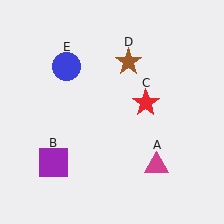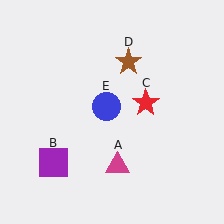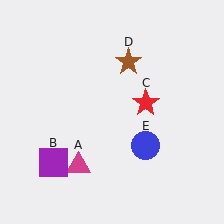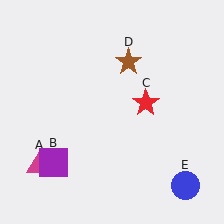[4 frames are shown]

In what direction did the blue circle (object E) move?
The blue circle (object E) moved down and to the right.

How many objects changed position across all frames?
2 objects changed position: magenta triangle (object A), blue circle (object E).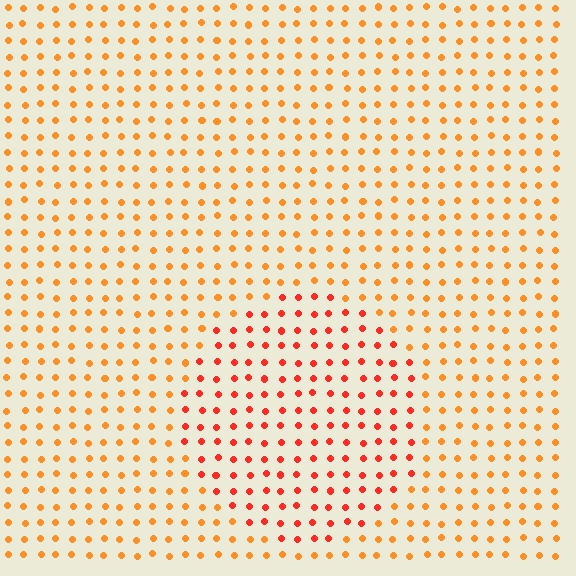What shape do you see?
I see a circle.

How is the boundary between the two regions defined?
The boundary is defined purely by a slight shift in hue (about 28 degrees). Spacing, size, and orientation are identical on both sides.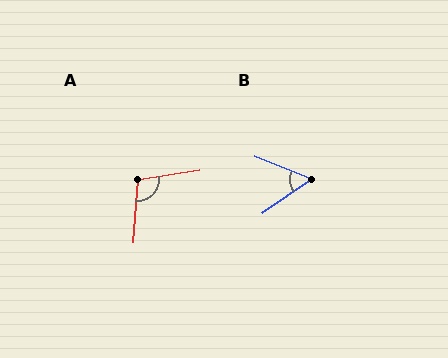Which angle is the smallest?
B, at approximately 56 degrees.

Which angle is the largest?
A, at approximately 102 degrees.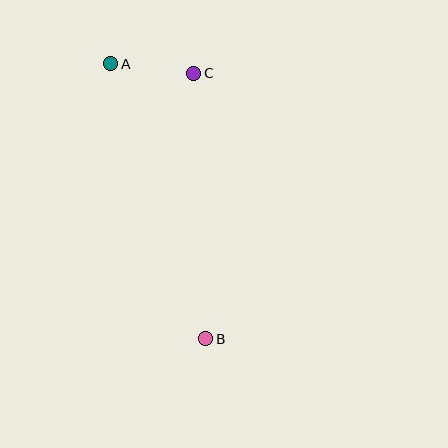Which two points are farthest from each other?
Points A and B are farthest from each other.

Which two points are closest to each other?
Points A and C are closest to each other.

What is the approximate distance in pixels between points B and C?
The distance between B and C is approximately 265 pixels.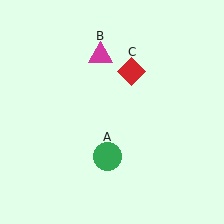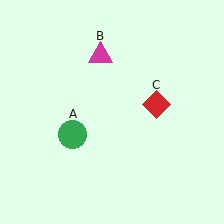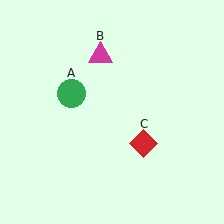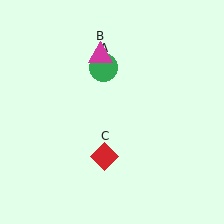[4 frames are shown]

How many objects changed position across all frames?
2 objects changed position: green circle (object A), red diamond (object C).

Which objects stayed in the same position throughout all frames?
Magenta triangle (object B) remained stationary.